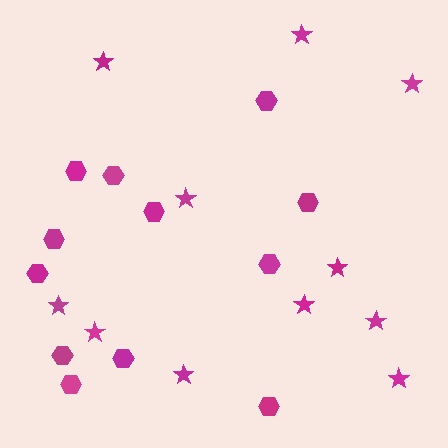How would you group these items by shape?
There are 2 groups: one group of stars (11) and one group of hexagons (12).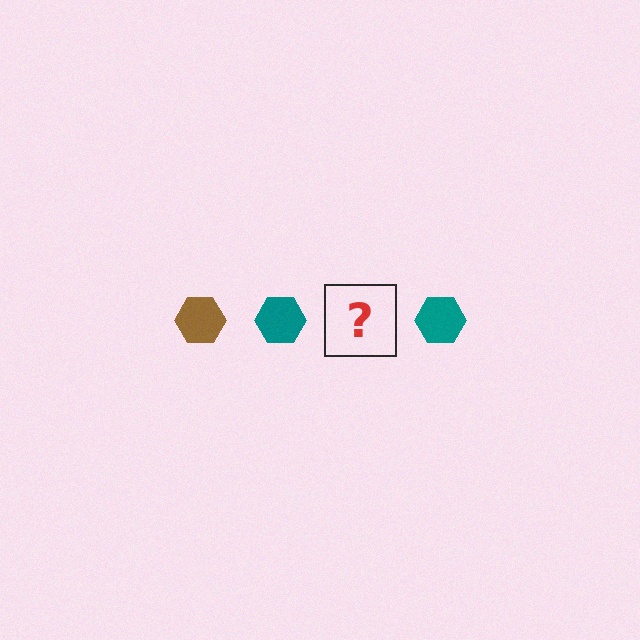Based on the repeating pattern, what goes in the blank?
The blank should be a brown hexagon.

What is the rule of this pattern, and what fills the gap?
The rule is that the pattern cycles through brown, teal hexagons. The gap should be filled with a brown hexagon.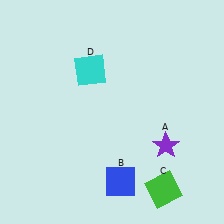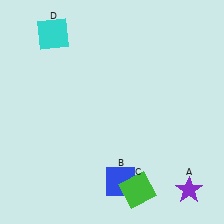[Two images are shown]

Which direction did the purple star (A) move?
The purple star (A) moved down.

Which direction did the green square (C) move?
The green square (C) moved left.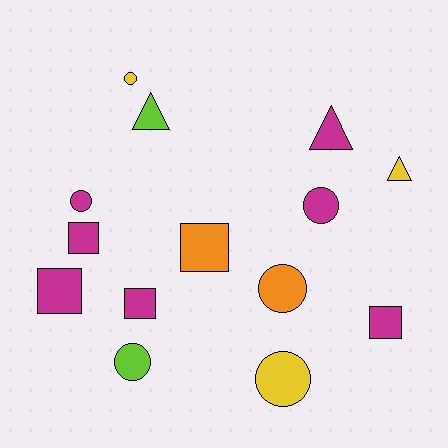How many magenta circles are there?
There are 2 magenta circles.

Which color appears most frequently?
Magenta, with 7 objects.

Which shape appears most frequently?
Circle, with 6 objects.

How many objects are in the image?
There are 14 objects.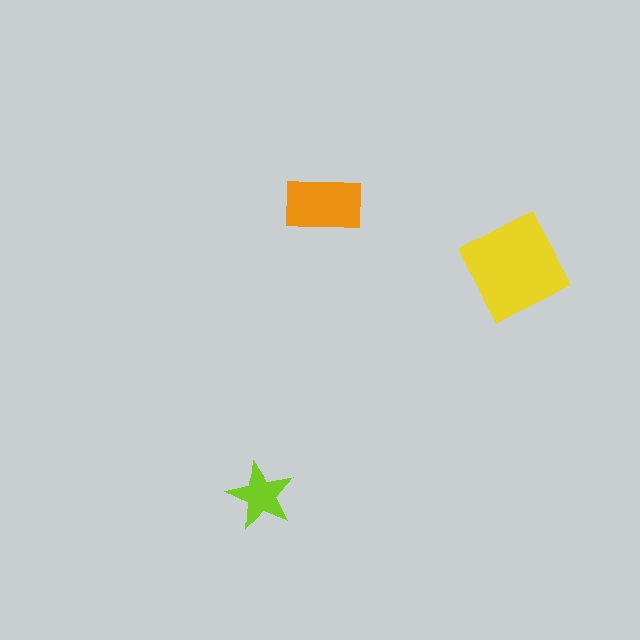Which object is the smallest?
The lime star.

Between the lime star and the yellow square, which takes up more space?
The yellow square.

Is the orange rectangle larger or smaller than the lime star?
Larger.